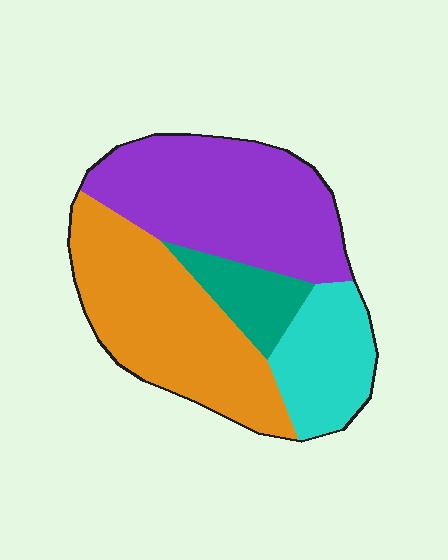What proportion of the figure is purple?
Purple covers roughly 35% of the figure.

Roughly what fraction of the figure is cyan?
Cyan covers about 15% of the figure.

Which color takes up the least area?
Teal, at roughly 10%.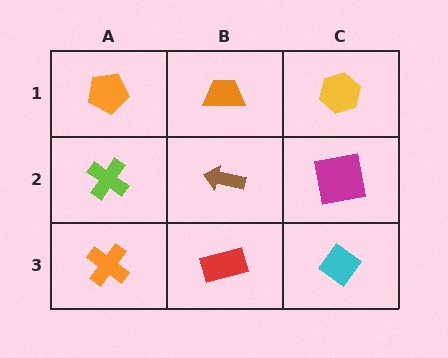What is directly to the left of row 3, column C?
A red rectangle.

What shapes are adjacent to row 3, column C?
A magenta square (row 2, column C), a red rectangle (row 3, column B).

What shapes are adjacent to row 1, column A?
A lime cross (row 2, column A), an orange trapezoid (row 1, column B).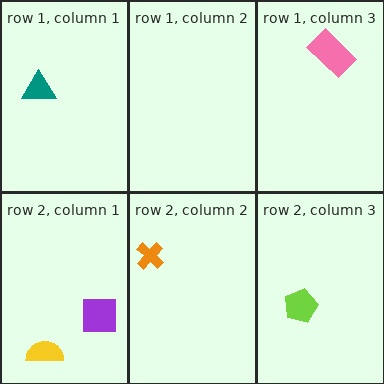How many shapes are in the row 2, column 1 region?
2.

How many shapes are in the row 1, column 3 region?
1.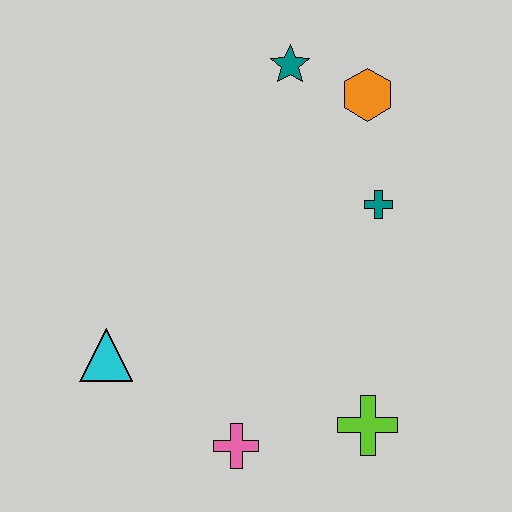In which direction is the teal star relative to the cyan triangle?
The teal star is above the cyan triangle.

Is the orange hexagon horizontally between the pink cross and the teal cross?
Yes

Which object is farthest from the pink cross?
The teal star is farthest from the pink cross.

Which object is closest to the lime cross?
The pink cross is closest to the lime cross.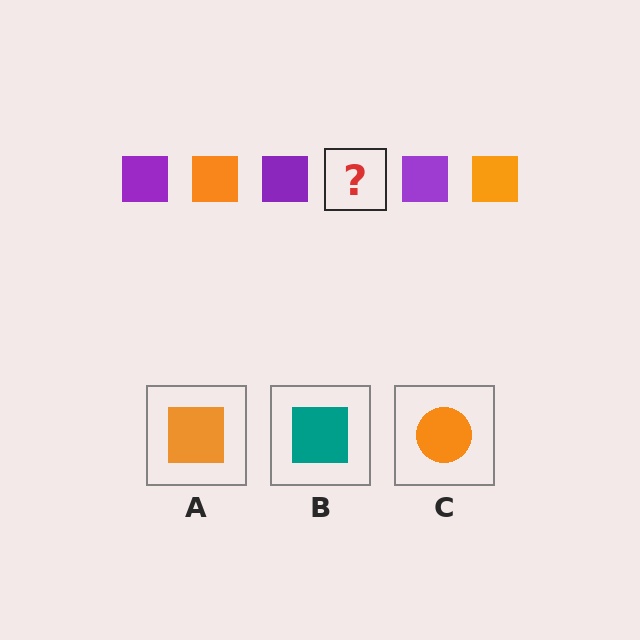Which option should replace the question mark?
Option A.